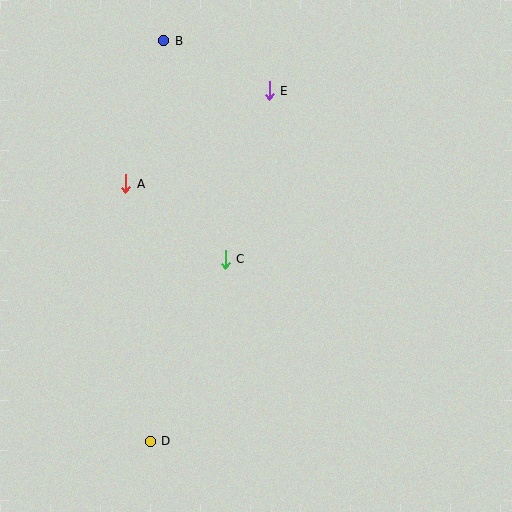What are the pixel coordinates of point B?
Point B is at (164, 41).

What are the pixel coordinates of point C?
Point C is at (225, 259).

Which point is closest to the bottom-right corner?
Point D is closest to the bottom-right corner.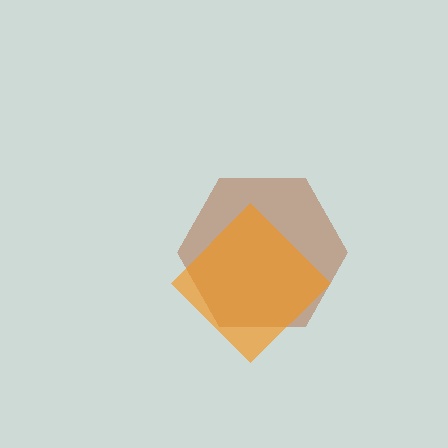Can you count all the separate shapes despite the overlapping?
Yes, there are 2 separate shapes.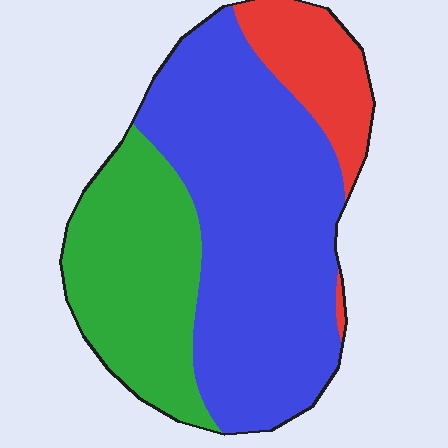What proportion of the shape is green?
Green covers around 30% of the shape.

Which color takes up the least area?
Red, at roughly 15%.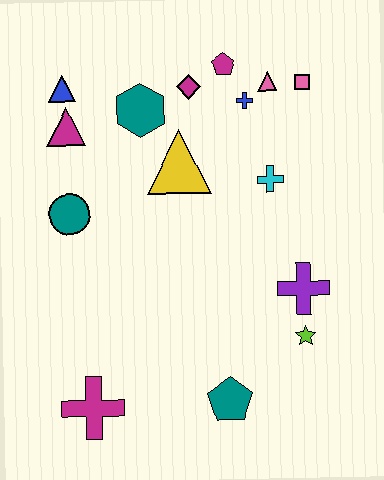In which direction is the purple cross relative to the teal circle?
The purple cross is to the right of the teal circle.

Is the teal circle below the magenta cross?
No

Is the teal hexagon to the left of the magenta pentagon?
Yes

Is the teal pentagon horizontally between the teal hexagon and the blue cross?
Yes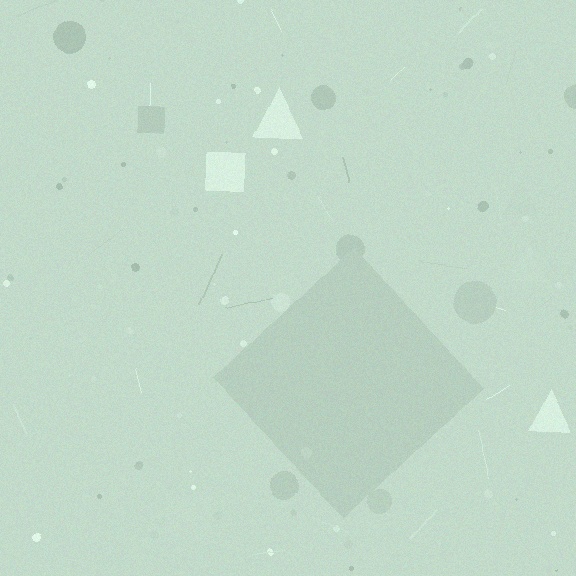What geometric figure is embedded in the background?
A diamond is embedded in the background.